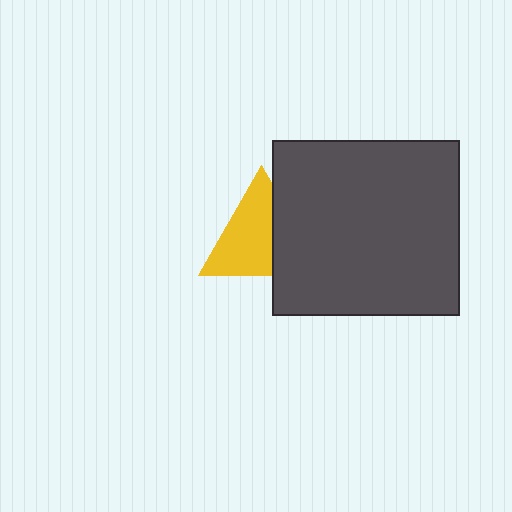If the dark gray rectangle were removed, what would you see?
You would see the complete yellow triangle.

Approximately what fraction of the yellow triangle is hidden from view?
Roughly 36% of the yellow triangle is hidden behind the dark gray rectangle.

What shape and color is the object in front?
The object in front is a dark gray rectangle.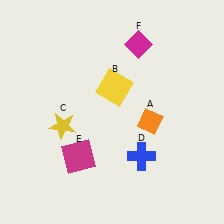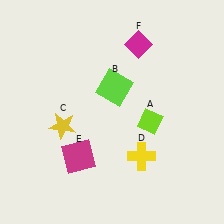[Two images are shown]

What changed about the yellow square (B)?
In Image 1, B is yellow. In Image 2, it changed to lime.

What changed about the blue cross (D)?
In Image 1, D is blue. In Image 2, it changed to yellow.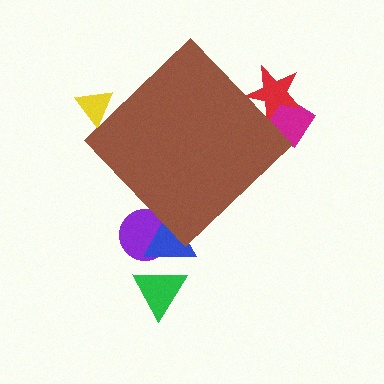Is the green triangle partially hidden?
No, the green triangle is fully visible.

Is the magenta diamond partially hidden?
Yes, the magenta diamond is partially hidden behind the brown diamond.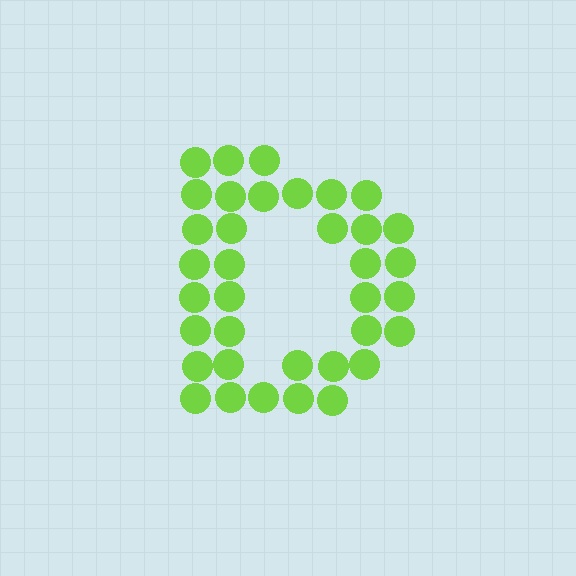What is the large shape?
The large shape is the letter D.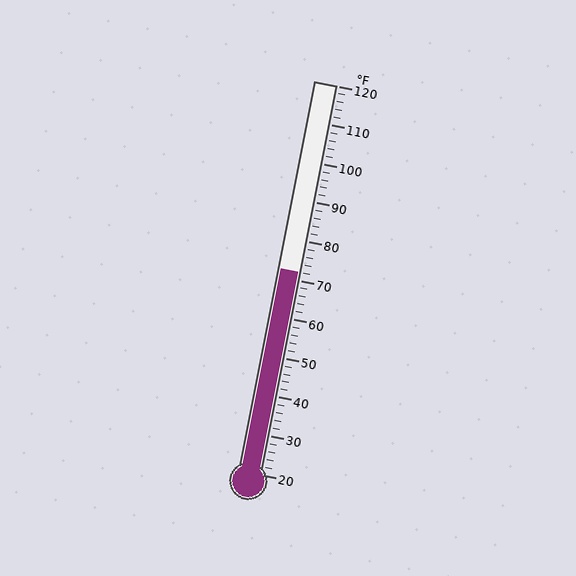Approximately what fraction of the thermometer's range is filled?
The thermometer is filled to approximately 50% of its range.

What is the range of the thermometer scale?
The thermometer scale ranges from 20°F to 120°F.